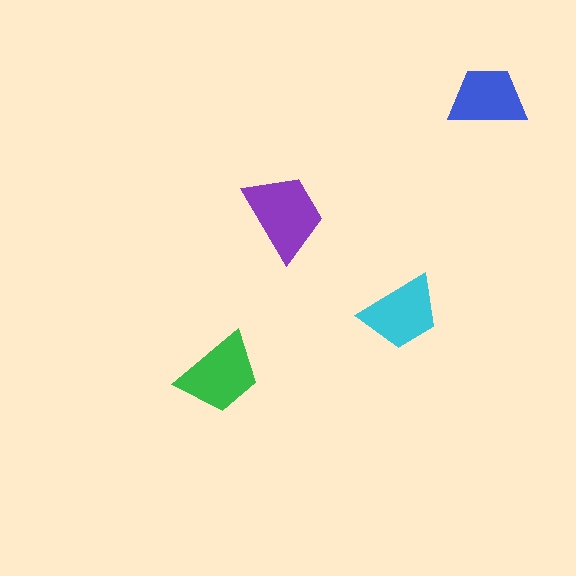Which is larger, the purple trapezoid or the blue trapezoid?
The purple one.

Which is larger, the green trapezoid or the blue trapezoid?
The green one.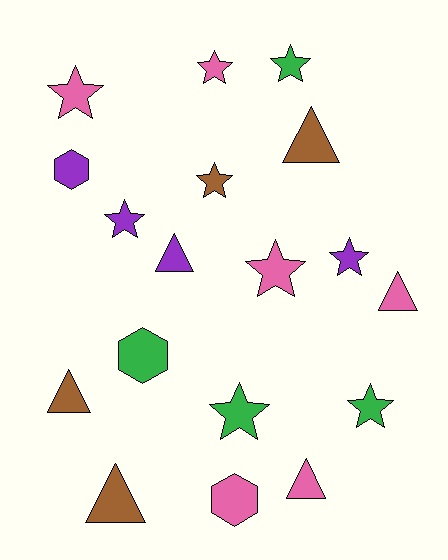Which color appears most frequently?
Pink, with 6 objects.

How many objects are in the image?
There are 18 objects.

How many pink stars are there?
There are 3 pink stars.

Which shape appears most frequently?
Star, with 9 objects.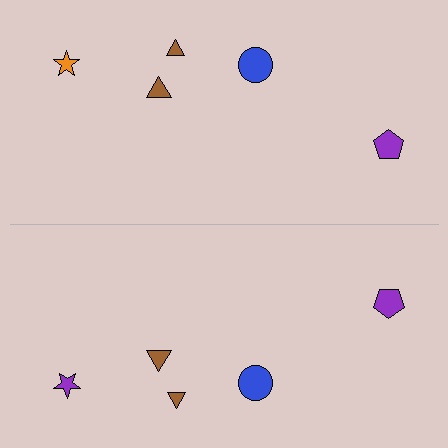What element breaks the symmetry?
The purple star on the bottom side breaks the symmetry — its mirror counterpart is orange.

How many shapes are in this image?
There are 10 shapes in this image.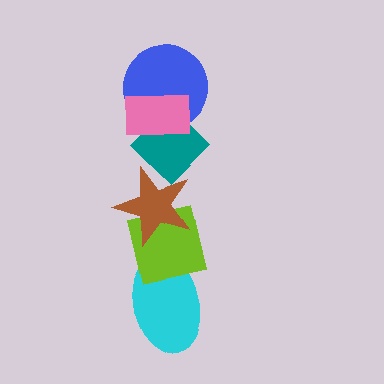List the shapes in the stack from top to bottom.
From top to bottom: the pink rectangle, the blue circle, the teal diamond, the brown star, the lime square, the cyan ellipse.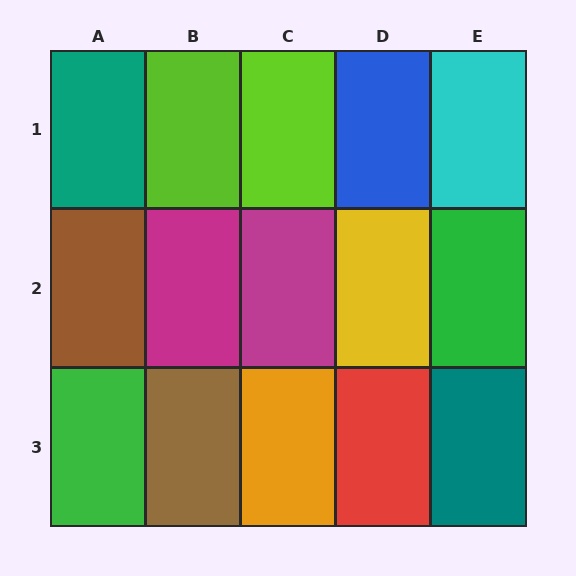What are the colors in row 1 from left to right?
Teal, lime, lime, blue, cyan.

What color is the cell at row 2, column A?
Brown.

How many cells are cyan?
1 cell is cyan.